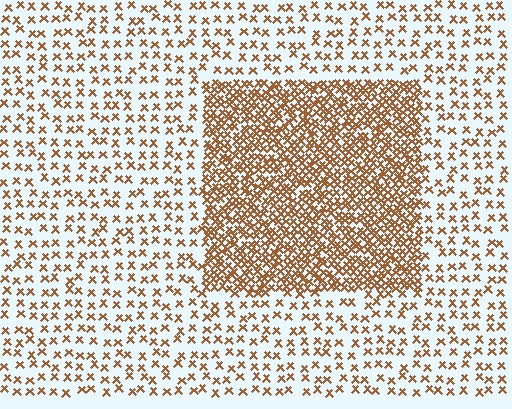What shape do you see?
I see a rectangle.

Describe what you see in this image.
The image contains small brown elements arranged at two different densities. A rectangle-shaped region is visible where the elements are more densely packed than the surrounding area.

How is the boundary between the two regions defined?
The boundary is defined by a change in element density (approximately 2.9x ratio). All elements are the same color, size, and shape.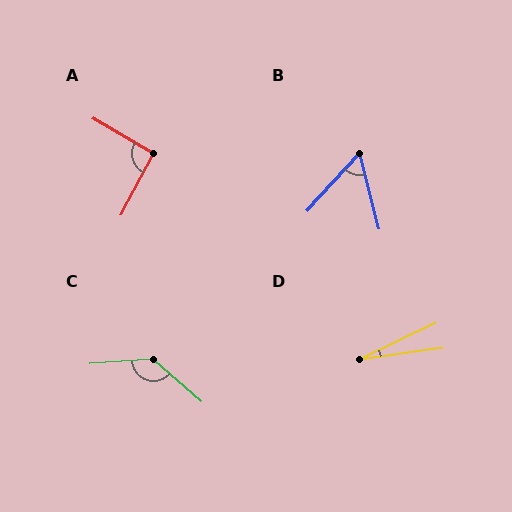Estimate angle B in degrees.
Approximately 57 degrees.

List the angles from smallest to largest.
D (18°), B (57°), A (92°), C (135°).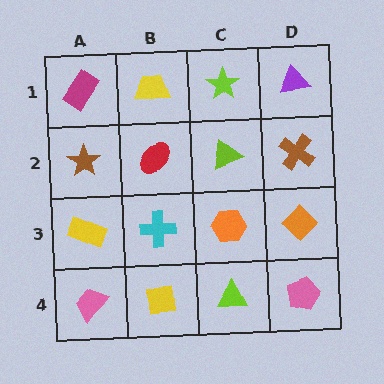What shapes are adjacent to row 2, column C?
A lime star (row 1, column C), an orange hexagon (row 3, column C), a red ellipse (row 2, column B), a brown cross (row 2, column D).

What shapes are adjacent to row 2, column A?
A magenta rectangle (row 1, column A), a yellow rectangle (row 3, column A), a red ellipse (row 2, column B).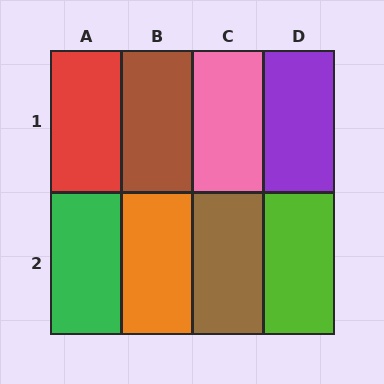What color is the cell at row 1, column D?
Purple.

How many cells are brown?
2 cells are brown.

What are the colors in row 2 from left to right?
Green, orange, brown, lime.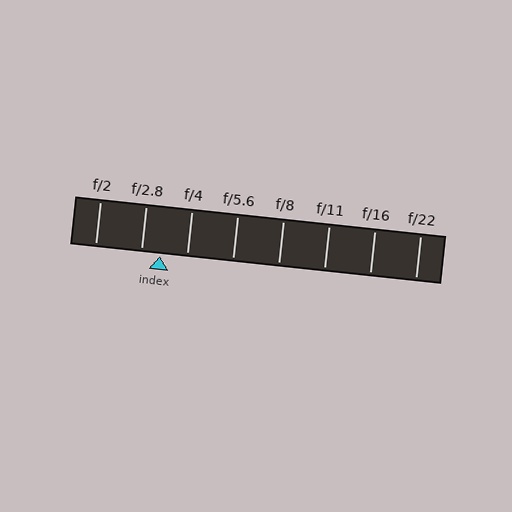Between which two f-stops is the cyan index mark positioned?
The index mark is between f/2.8 and f/4.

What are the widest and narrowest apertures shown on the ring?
The widest aperture shown is f/2 and the narrowest is f/22.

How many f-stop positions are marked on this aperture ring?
There are 8 f-stop positions marked.